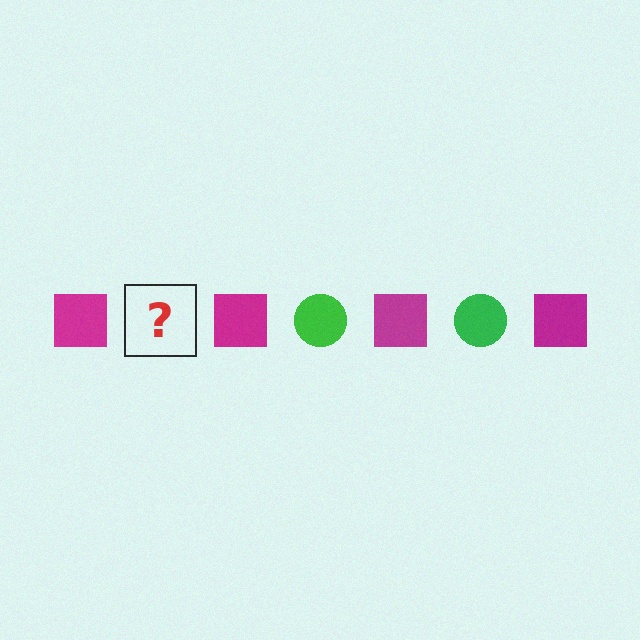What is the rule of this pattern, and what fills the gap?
The rule is that the pattern alternates between magenta square and green circle. The gap should be filled with a green circle.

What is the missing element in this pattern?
The missing element is a green circle.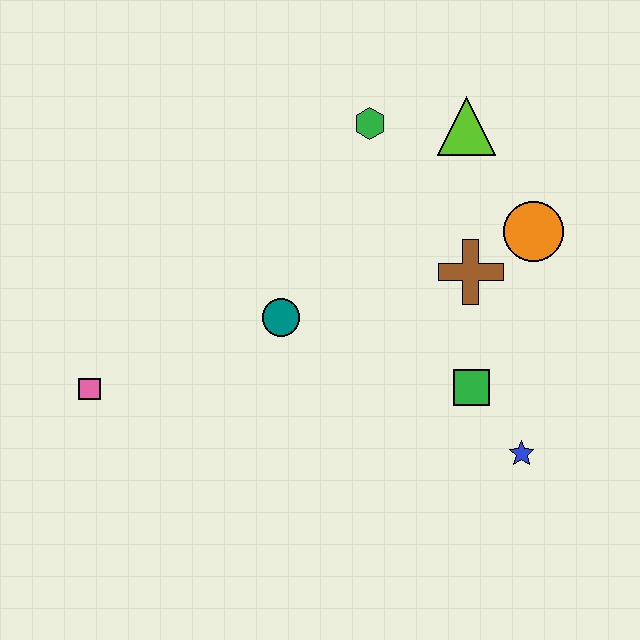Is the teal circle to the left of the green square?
Yes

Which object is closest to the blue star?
The green square is closest to the blue star.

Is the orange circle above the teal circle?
Yes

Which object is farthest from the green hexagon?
The pink square is farthest from the green hexagon.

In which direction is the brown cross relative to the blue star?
The brown cross is above the blue star.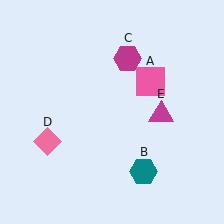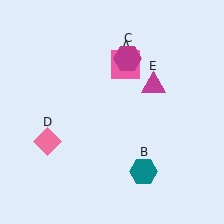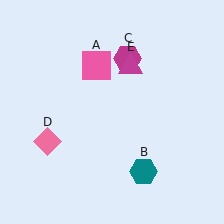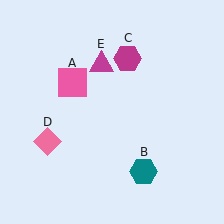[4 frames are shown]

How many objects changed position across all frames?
2 objects changed position: pink square (object A), magenta triangle (object E).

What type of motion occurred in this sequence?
The pink square (object A), magenta triangle (object E) rotated counterclockwise around the center of the scene.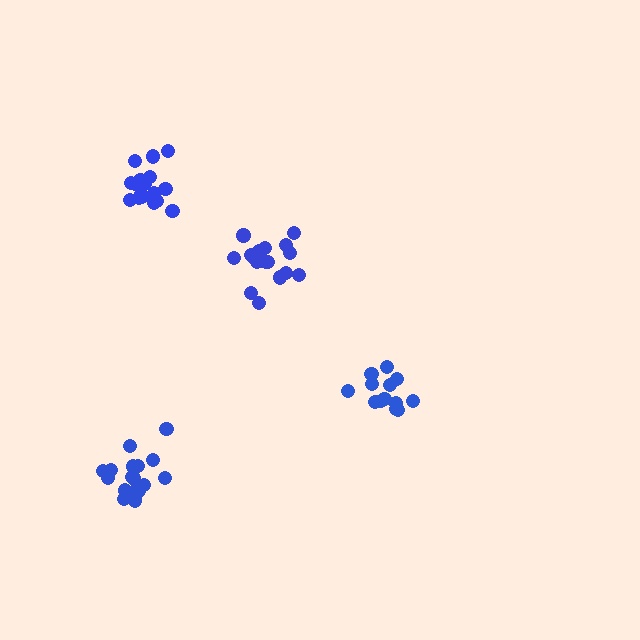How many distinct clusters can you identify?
There are 4 distinct clusters.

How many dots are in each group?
Group 1: 19 dots, Group 2: 18 dots, Group 3: 13 dots, Group 4: 18 dots (68 total).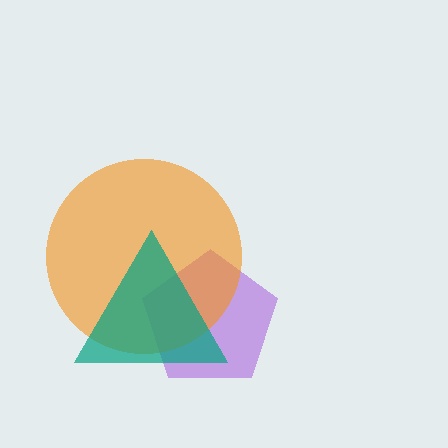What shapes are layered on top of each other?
The layered shapes are: a purple pentagon, an orange circle, a teal triangle.